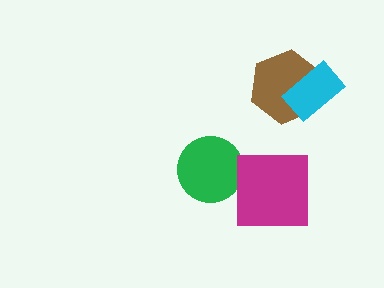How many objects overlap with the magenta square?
0 objects overlap with the magenta square.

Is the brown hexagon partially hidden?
Yes, it is partially covered by another shape.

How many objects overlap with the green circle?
0 objects overlap with the green circle.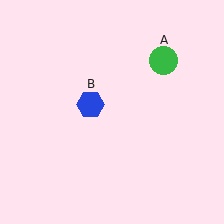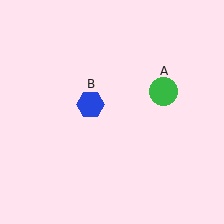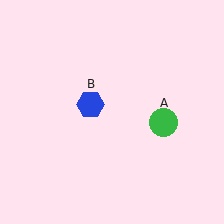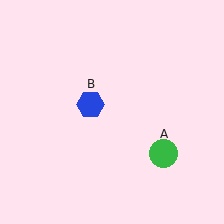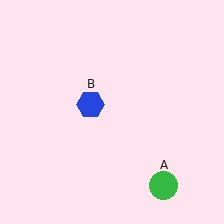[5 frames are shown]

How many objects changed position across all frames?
1 object changed position: green circle (object A).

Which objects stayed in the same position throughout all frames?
Blue hexagon (object B) remained stationary.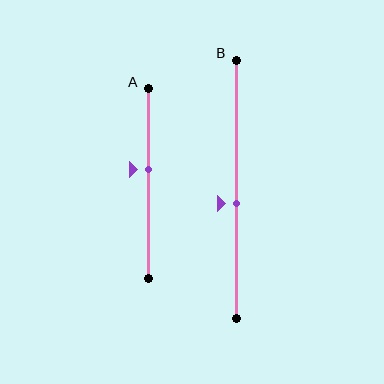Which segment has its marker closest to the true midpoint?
Segment B has its marker closest to the true midpoint.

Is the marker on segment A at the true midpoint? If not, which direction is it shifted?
No, the marker on segment A is shifted upward by about 7% of the segment length.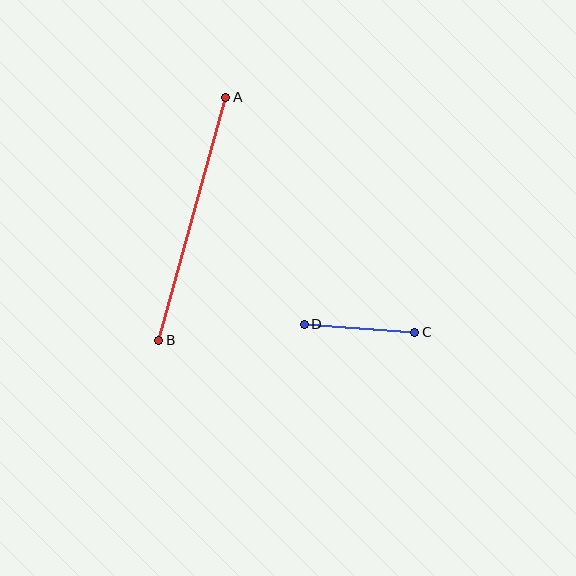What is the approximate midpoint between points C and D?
The midpoint is at approximately (360, 328) pixels.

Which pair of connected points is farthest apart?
Points A and B are farthest apart.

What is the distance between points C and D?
The distance is approximately 111 pixels.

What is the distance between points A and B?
The distance is approximately 252 pixels.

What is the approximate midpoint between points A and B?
The midpoint is at approximately (192, 219) pixels.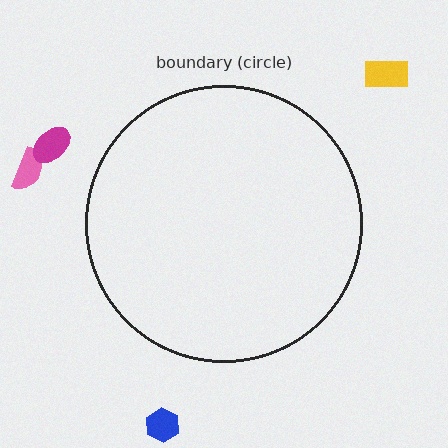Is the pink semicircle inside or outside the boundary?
Outside.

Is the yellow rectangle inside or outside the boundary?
Outside.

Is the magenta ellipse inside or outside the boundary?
Outside.